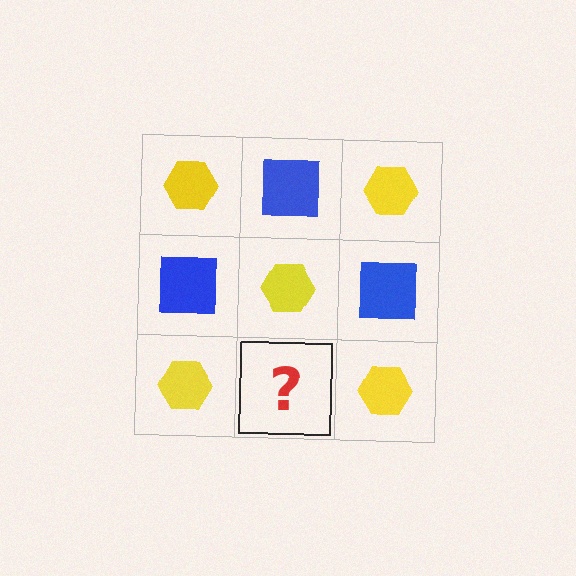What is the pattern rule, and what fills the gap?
The rule is that it alternates yellow hexagon and blue square in a checkerboard pattern. The gap should be filled with a blue square.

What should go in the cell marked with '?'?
The missing cell should contain a blue square.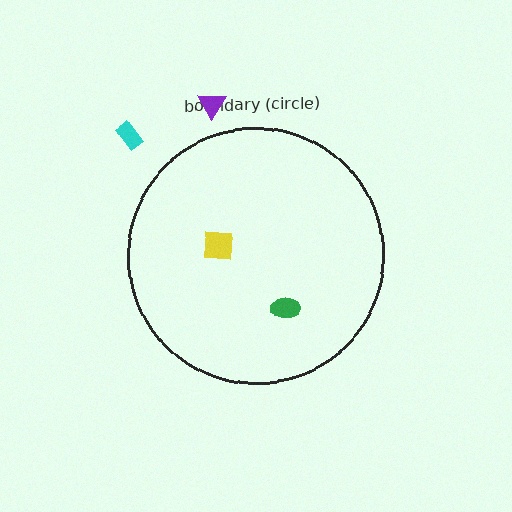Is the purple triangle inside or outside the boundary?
Outside.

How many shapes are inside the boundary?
2 inside, 2 outside.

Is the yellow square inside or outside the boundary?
Inside.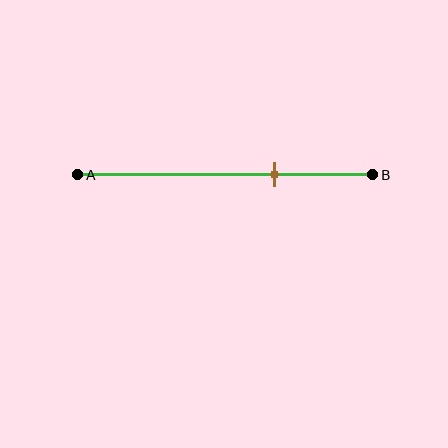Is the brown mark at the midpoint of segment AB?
No, the mark is at about 65% from A, not at the 50% midpoint.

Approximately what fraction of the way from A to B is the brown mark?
The brown mark is approximately 65% of the way from A to B.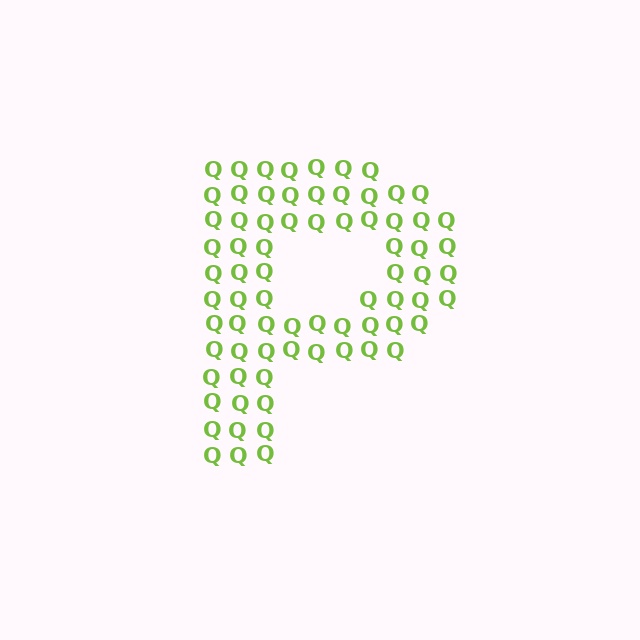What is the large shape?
The large shape is the letter P.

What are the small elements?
The small elements are letter Q's.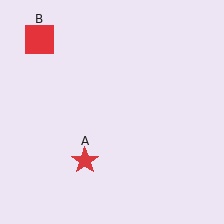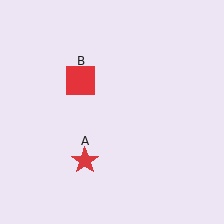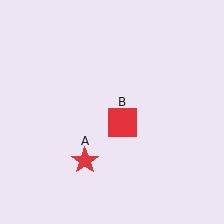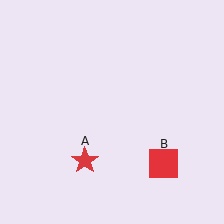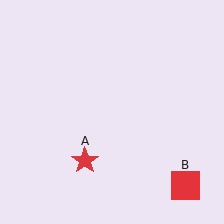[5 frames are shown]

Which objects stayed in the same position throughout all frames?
Red star (object A) remained stationary.